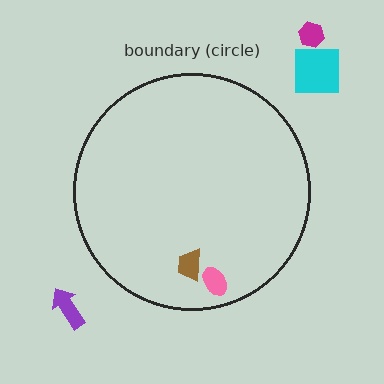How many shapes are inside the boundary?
2 inside, 3 outside.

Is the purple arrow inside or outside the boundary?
Outside.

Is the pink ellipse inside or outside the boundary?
Inside.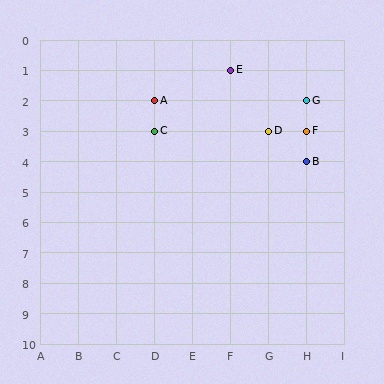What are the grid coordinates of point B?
Point B is at grid coordinates (H, 4).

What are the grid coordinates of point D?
Point D is at grid coordinates (G, 3).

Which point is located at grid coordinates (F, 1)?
Point E is at (F, 1).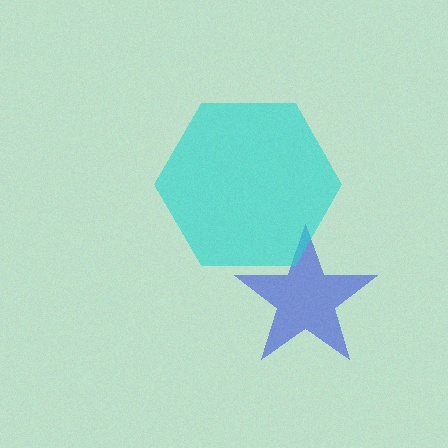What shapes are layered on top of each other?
The layered shapes are: a blue star, a cyan hexagon.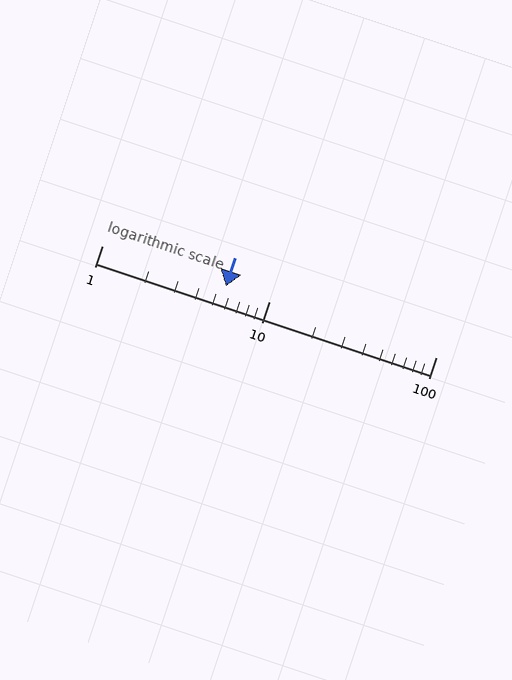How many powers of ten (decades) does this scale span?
The scale spans 2 decades, from 1 to 100.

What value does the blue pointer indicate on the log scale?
The pointer indicates approximately 5.5.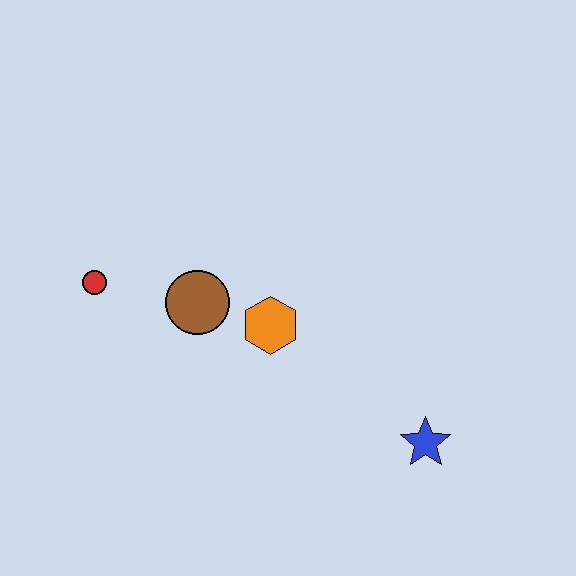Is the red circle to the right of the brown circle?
No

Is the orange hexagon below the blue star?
No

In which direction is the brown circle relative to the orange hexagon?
The brown circle is to the left of the orange hexagon.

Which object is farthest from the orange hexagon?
The blue star is farthest from the orange hexagon.